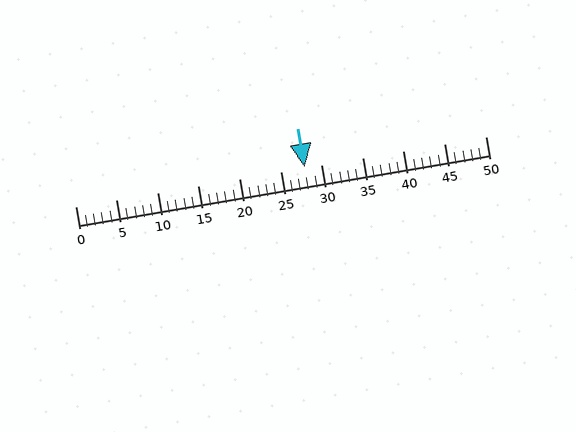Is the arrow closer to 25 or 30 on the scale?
The arrow is closer to 30.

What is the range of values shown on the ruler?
The ruler shows values from 0 to 50.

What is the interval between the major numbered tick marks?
The major tick marks are spaced 5 units apart.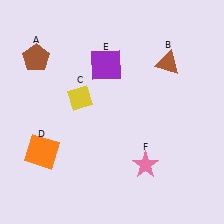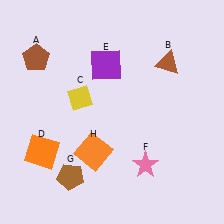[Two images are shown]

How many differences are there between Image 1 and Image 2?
There are 2 differences between the two images.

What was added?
A brown pentagon (G), an orange square (H) were added in Image 2.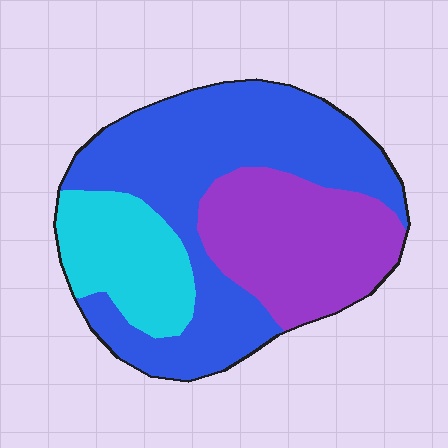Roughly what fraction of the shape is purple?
Purple takes up about one third (1/3) of the shape.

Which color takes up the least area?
Cyan, at roughly 20%.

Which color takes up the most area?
Blue, at roughly 50%.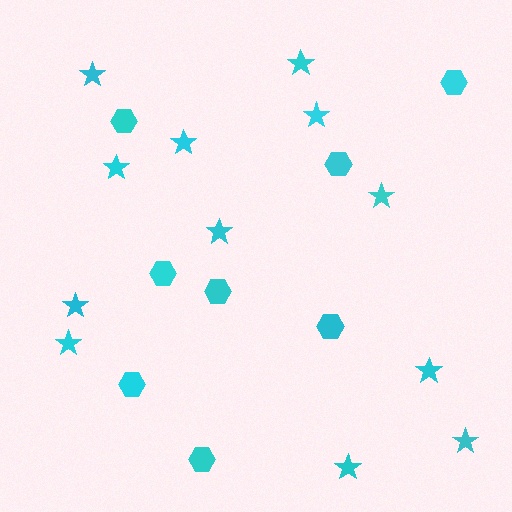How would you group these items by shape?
There are 2 groups: one group of stars (12) and one group of hexagons (8).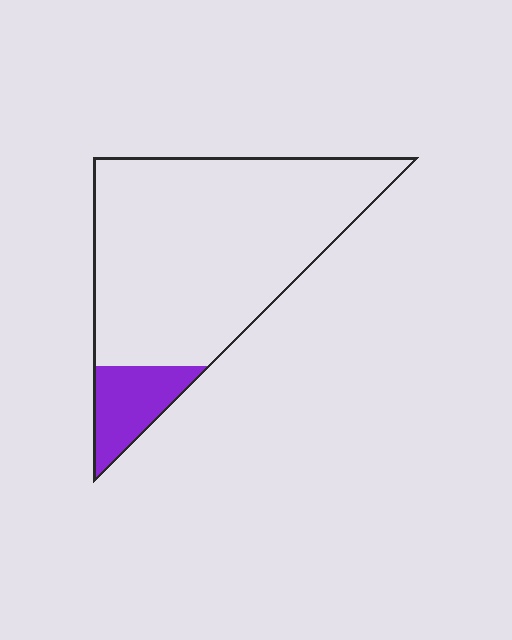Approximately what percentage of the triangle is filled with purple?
Approximately 15%.